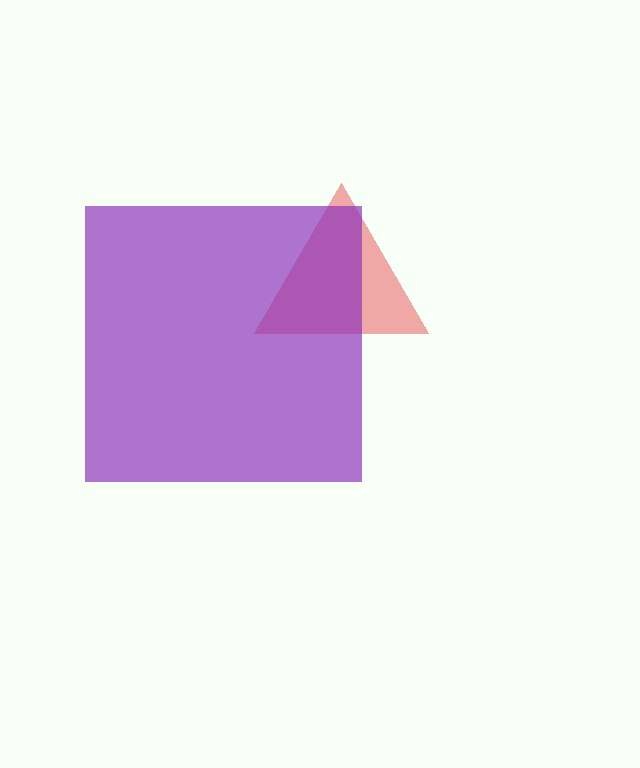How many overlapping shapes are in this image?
There are 2 overlapping shapes in the image.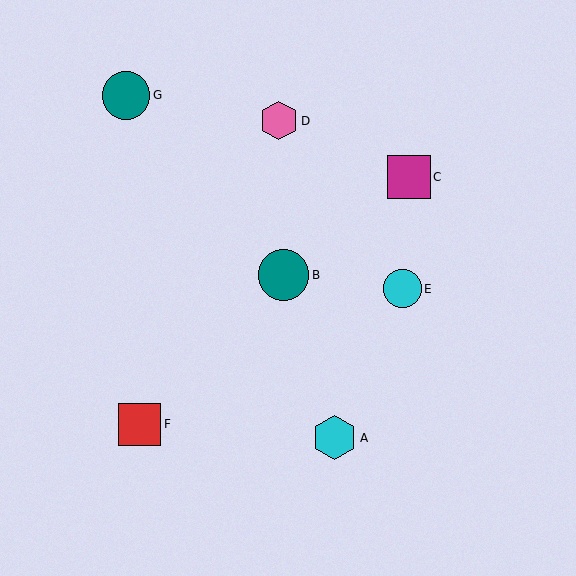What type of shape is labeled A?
Shape A is a cyan hexagon.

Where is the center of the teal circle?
The center of the teal circle is at (283, 275).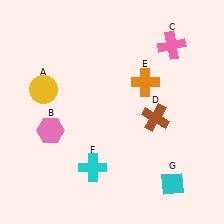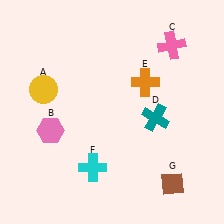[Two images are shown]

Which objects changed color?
D changed from brown to teal. G changed from cyan to brown.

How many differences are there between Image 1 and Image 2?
There are 2 differences between the two images.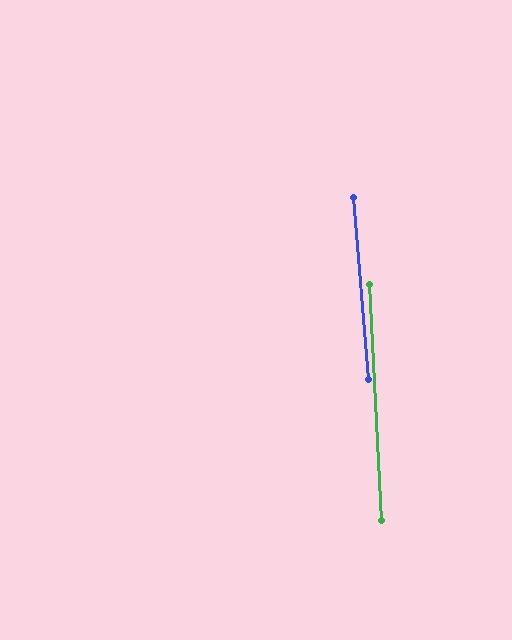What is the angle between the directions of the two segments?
Approximately 2 degrees.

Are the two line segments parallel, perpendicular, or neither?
Parallel — their directions differ by only 1.7°.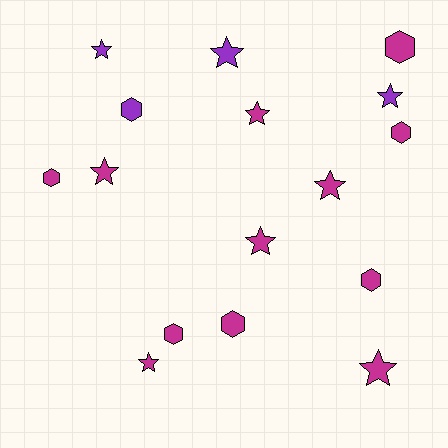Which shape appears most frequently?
Star, with 9 objects.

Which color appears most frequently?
Magenta, with 12 objects.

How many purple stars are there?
There are 3 purple stars.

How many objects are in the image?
There are 16 objects.